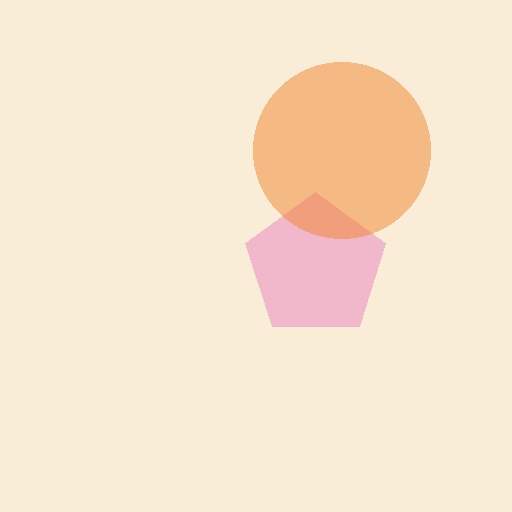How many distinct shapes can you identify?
There are 2 distinct shapes: a pink pentagon, an orange circle.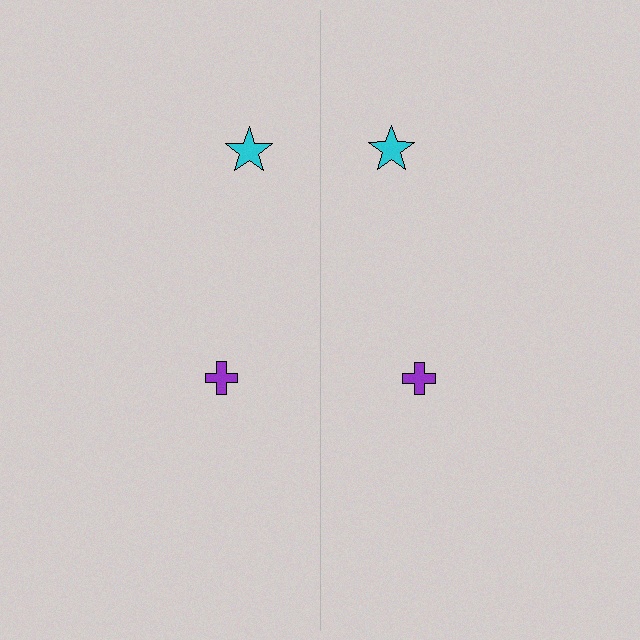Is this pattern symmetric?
Yes, this pattern has bilateral (reflection) symmetry.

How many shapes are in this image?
There are 4 shapes in this image.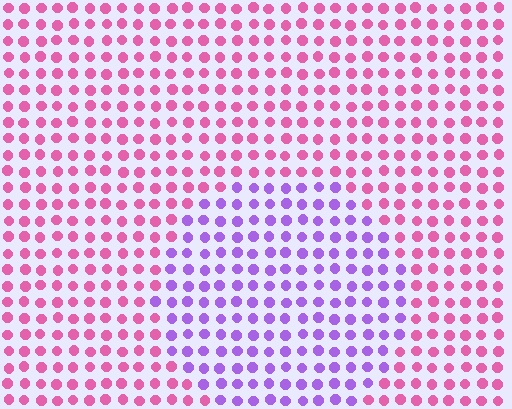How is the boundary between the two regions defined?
The boundary is defined purely by a slight shift in hue (about 54 degrees). Spacing, size, and orientation are identical on both sides.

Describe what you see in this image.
The image is filled with small pink elements in a uniform arrangement. A circle-shaped region is visible where the elements are tinted to a slightly different hue, forming a subtle color boundary.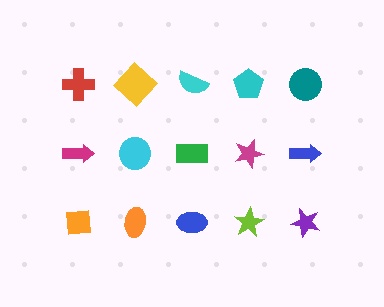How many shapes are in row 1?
5 shapes.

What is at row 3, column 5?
A purple star.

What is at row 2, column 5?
A blue arrow.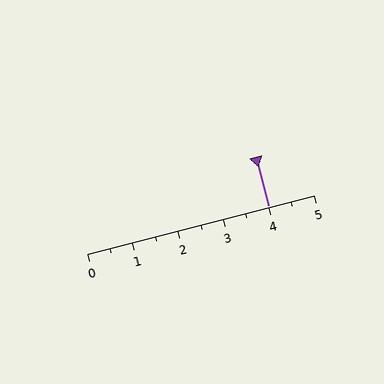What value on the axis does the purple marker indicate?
The marker indicates approximately 4.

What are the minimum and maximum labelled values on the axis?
The axis runs from 0 to 5.